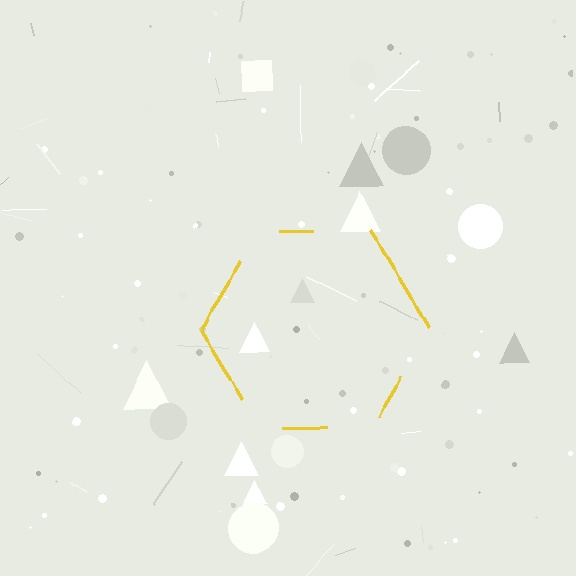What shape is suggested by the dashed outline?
The dashed outline suggests a hexagon.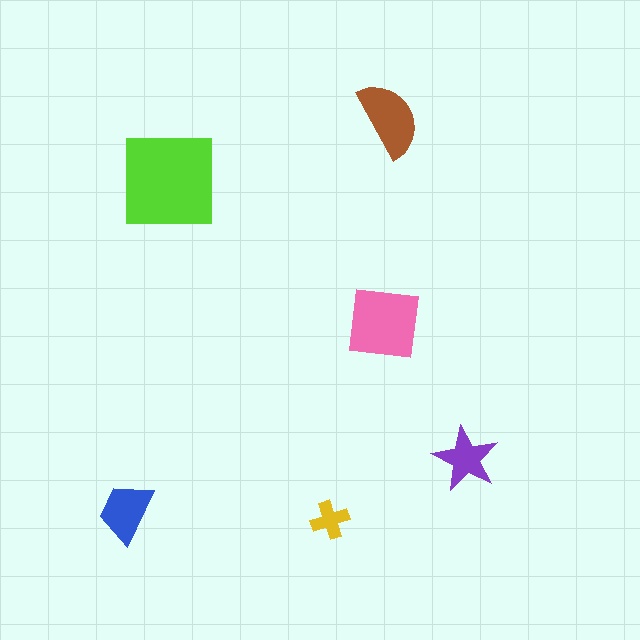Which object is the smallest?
The yellow cross.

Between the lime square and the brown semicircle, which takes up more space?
The lime square.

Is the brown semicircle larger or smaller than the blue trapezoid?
Larger.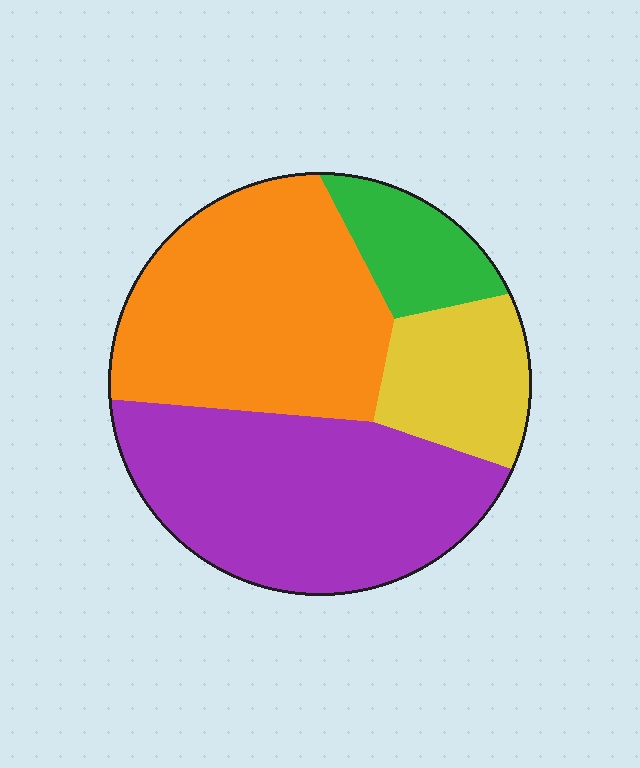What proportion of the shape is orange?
Orange covers around 35% of the shape.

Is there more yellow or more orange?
Orange.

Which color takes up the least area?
Green, at roughly 10%.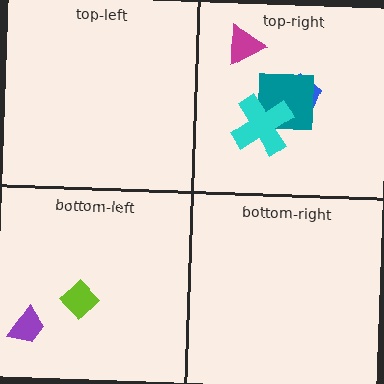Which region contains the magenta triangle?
The top-right region.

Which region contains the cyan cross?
The top-right region.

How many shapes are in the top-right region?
4.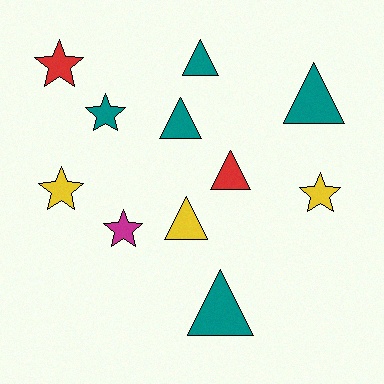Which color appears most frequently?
Teal, with 5 objects.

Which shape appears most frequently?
Triangle, with 6 objects.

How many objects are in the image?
There are 11 objects.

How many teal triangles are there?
There are 4 teal triangles.